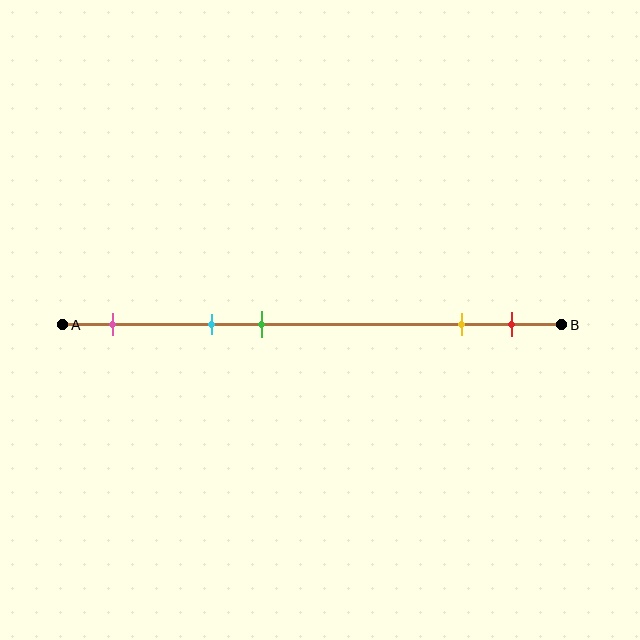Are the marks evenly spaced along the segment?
No, the marks are not evenly spaced.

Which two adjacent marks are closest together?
The yellow and red marks are the closest adjacent pair.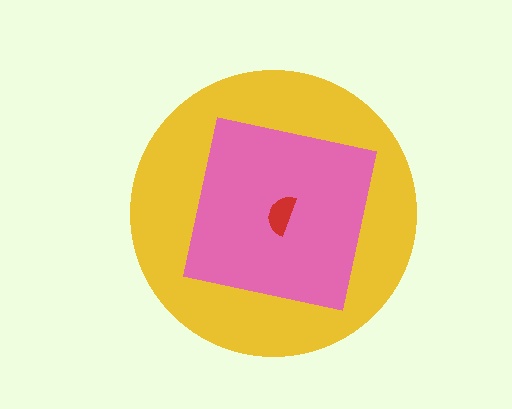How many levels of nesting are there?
3.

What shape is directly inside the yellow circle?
The pink square.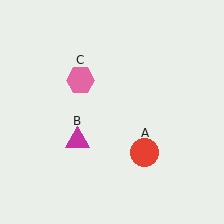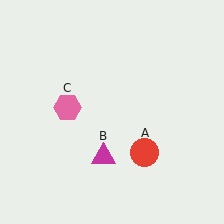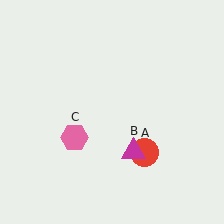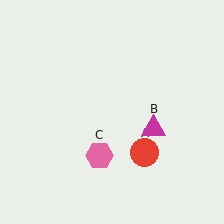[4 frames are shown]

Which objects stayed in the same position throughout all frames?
Red circle (object A) remained stationary.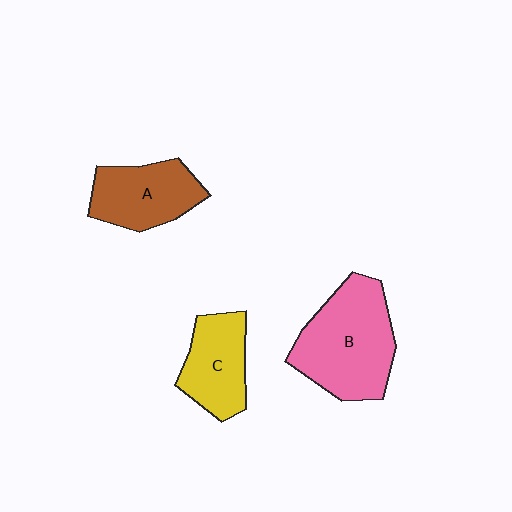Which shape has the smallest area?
Shape C (yellow).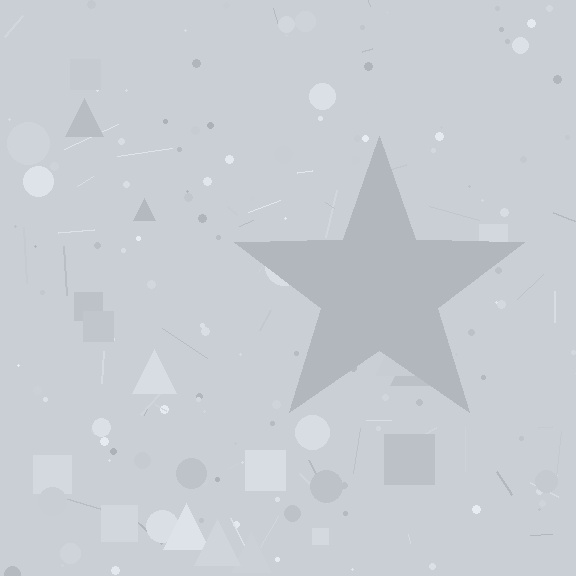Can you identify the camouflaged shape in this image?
The camouflaged shape is a star.